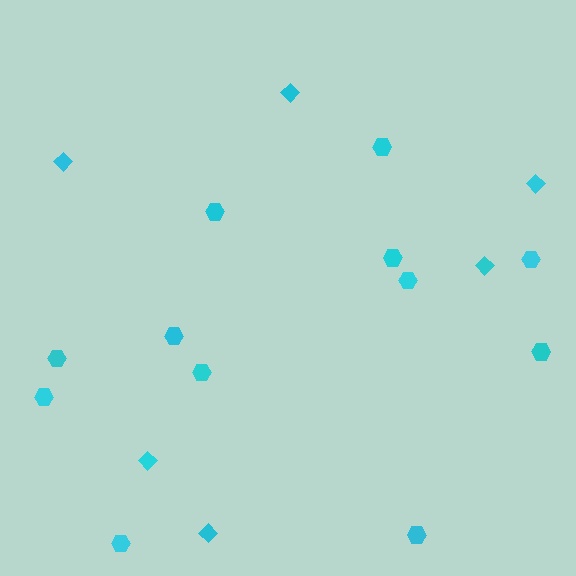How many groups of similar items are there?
There are 2 groups: one group of hexagons (12) and one group of diamonds (6).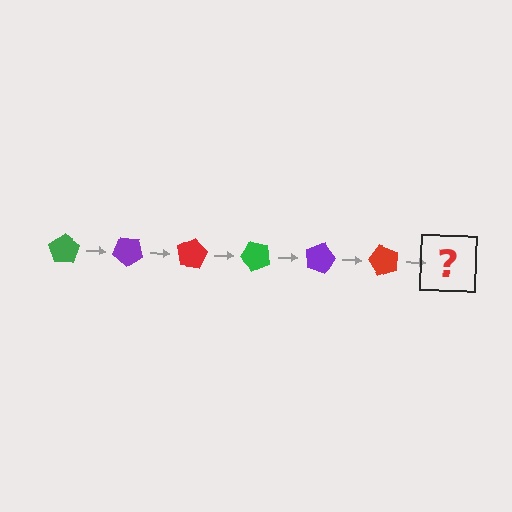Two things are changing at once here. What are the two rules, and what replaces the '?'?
The two rules are that it rotates 40 degrees each step and the color cycles through green, purple, and red. The '?' should be a green pentagon, rotated 240 degrees from the start.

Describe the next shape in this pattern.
It should be a green pentagon, rotated 240 degrees from the start.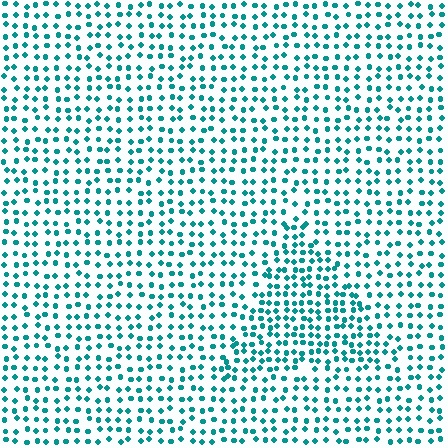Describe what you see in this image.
The image contains small teal elements arranged at two different densities. A triangle-shaped region is visible where the elements are more densely packed than the surrounding area.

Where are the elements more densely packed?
The elements are more densely packed inside the triangle boundary.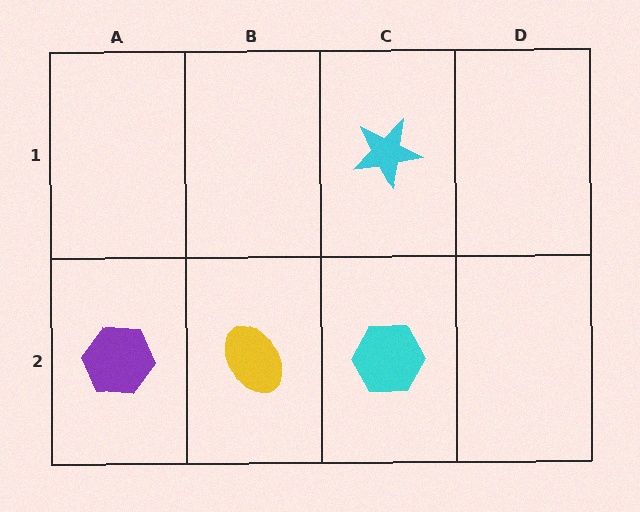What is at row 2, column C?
A cyan hexagon.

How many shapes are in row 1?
1 shape.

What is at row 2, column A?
A purple hexagon.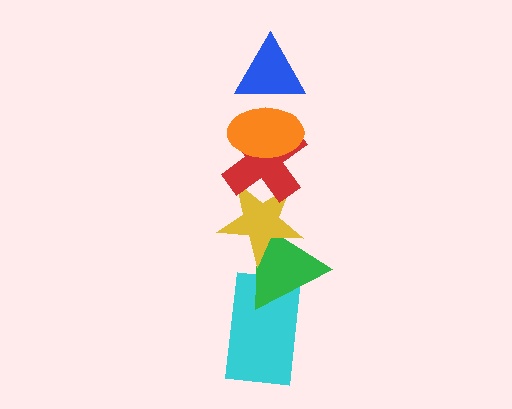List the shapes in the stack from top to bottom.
From top to bottom: the blue triangle, the orange ellipse, the red cross, the yellow star, the green triangle, the cyan rectangle.